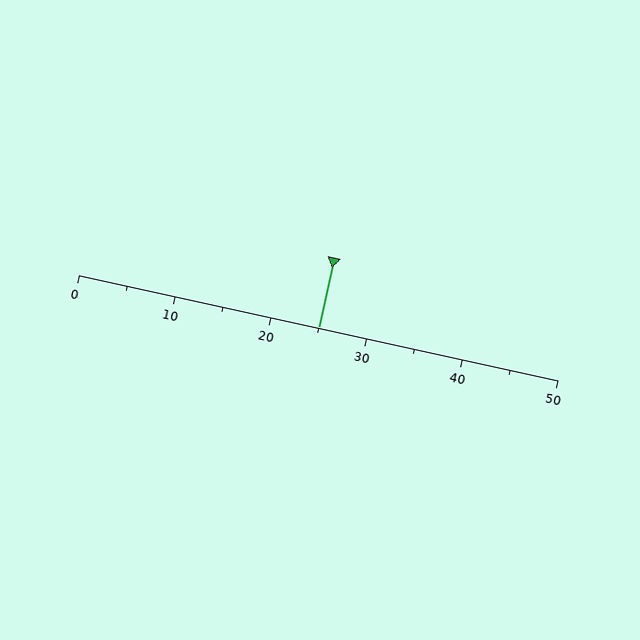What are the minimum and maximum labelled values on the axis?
The axis runs from 0 to 50.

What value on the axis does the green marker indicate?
The marker indicates approximately 25.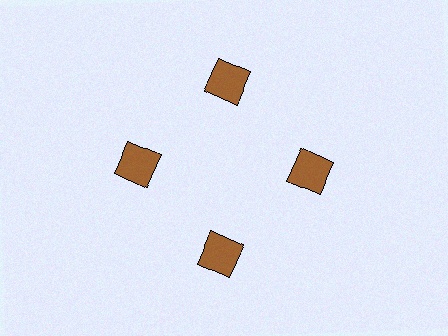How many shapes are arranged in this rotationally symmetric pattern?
There are 4 shapes, arranged in 4 groups of 1.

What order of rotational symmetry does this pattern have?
This pattern has 4-fold rotational symmetry.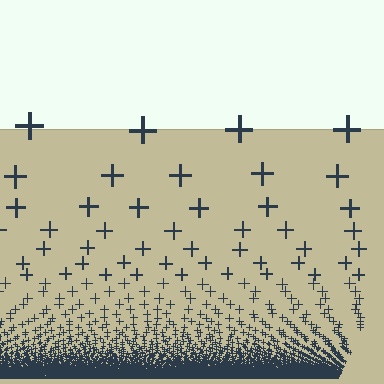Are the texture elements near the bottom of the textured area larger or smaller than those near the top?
Smaller. The gradient is inverted — elements near the bottom are smaller and denser.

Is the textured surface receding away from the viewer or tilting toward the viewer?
The surface appears to tilt toward the viewer. Texture elements get larger and sparser toward the top.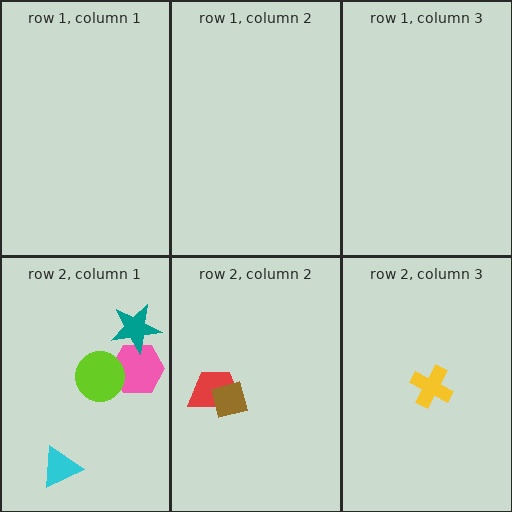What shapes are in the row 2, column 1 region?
The cyan triangle, the pink hexagon, the lime circle, the teal star.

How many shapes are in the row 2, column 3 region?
1.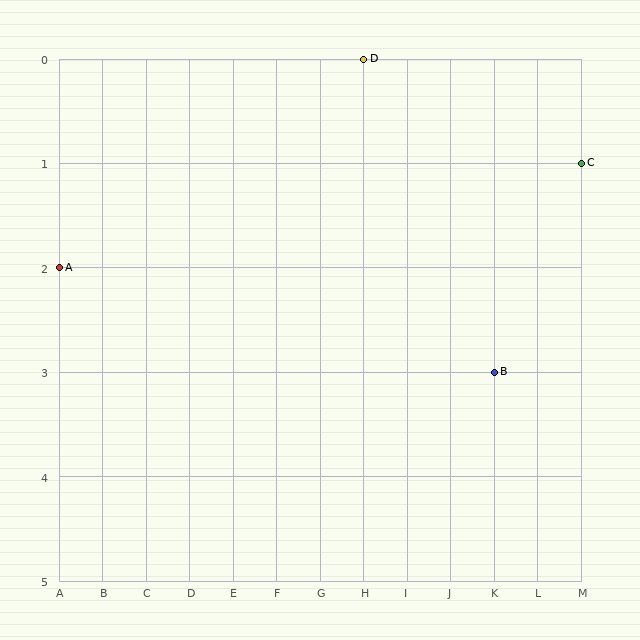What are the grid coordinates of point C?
Point C is at grid coordinates (M, 1).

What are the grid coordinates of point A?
Point A is at grid coordinates (A, 2).